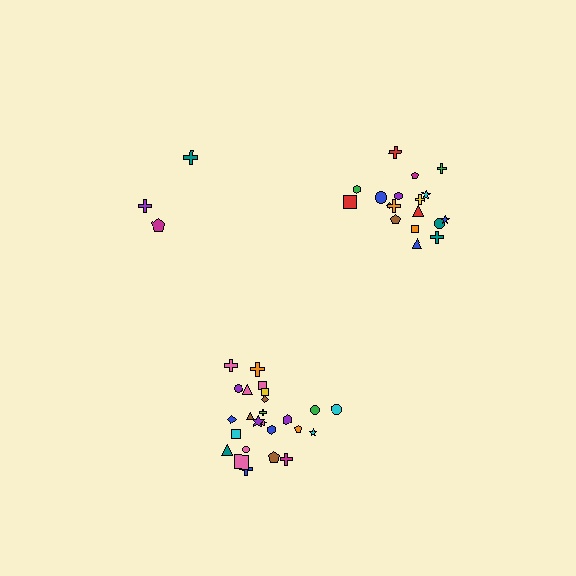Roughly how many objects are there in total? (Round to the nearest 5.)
Roughly 45 objects in total.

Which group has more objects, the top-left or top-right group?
The top-right group.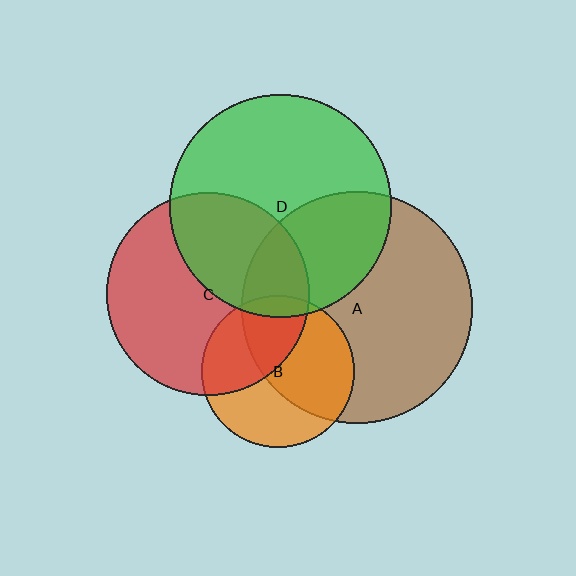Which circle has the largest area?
Circle A (brown).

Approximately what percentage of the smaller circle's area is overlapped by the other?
Approximately 25%.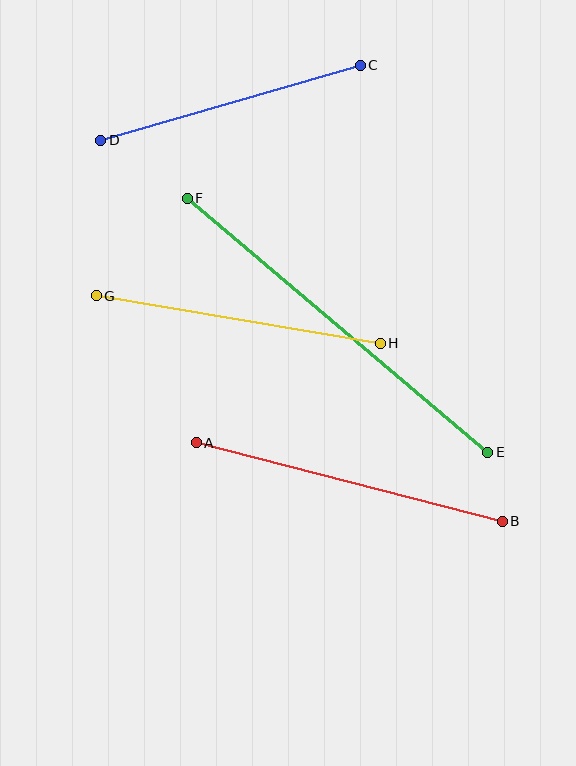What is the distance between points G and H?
The distance is approximately 288 pixels.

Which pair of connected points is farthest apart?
Points E and F are farthest apart.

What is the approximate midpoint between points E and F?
The midpoint is at approximately (337, 325) pixels.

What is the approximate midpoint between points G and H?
The midpoint is at approximately (238, 319) pixels.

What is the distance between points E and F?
The distance is approximately 393 pixels.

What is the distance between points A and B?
The distance is approximately 316 pixels.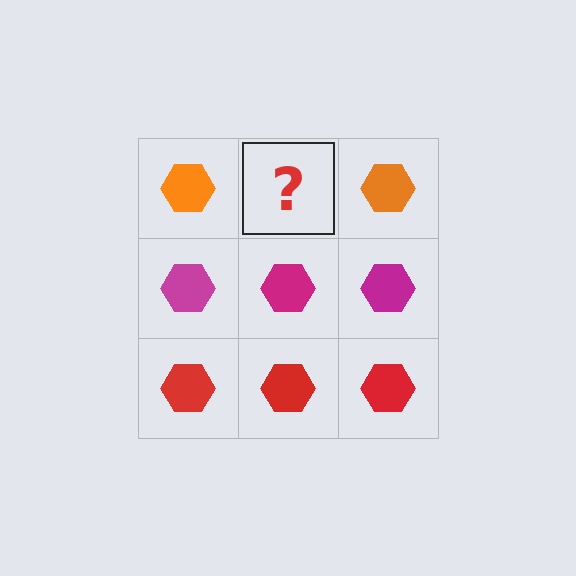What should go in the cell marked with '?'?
The missing cell should contain an orange hexagon.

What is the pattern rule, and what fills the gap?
The rule is that each row has a consistent color. The gap should be filled with an orange hexagon.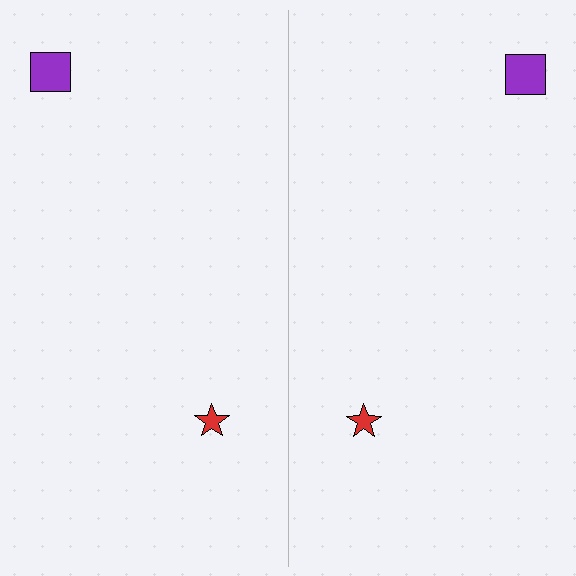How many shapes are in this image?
There are 4 shapes in this image.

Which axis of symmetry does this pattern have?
The pattern has a vertical axis of symmetry running through the center of the image.